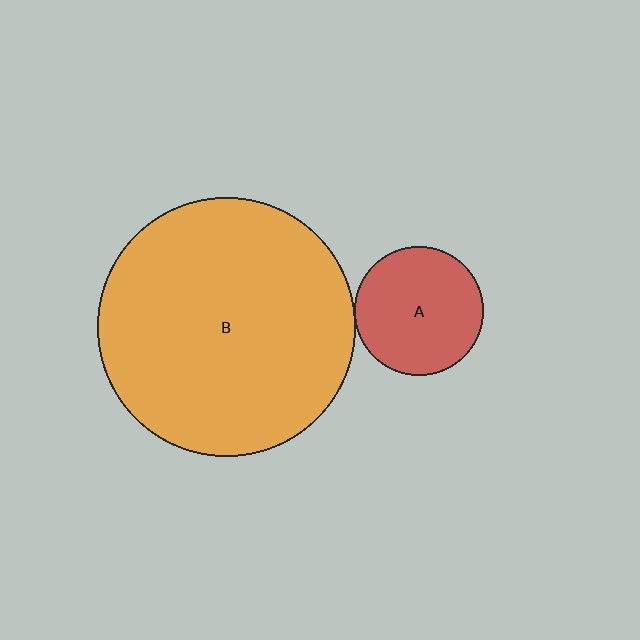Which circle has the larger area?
Circle B (orange).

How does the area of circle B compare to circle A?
Approximately 4.0 times.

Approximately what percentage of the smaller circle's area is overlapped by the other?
Approximately 5%.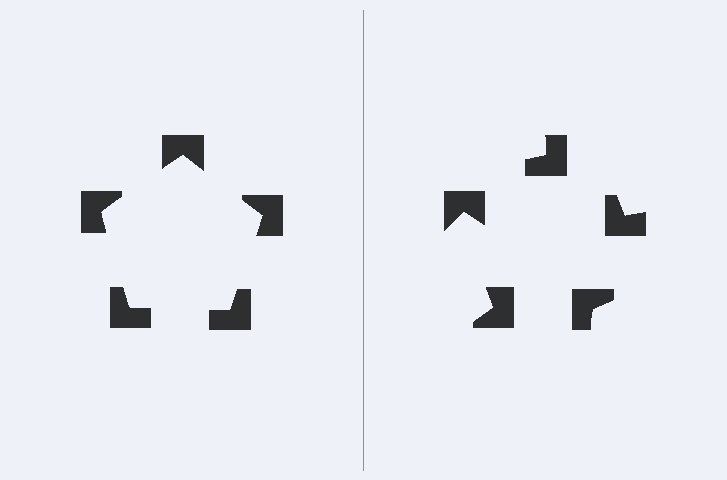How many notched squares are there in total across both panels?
10 — 5 on each side.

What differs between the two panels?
The notched squares are positioned identically on both sides; only the wedge orientations differ. On the left they align to a pentagon; on the right they are misaligned.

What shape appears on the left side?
An illusory pentagon.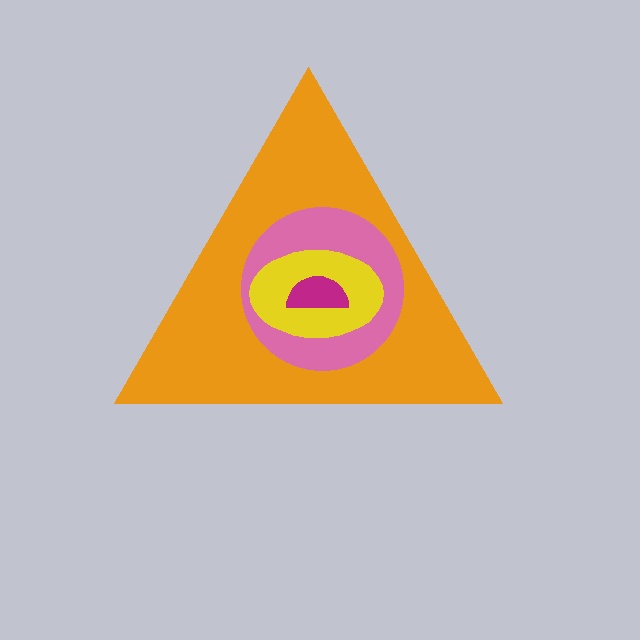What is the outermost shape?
The orange triangle.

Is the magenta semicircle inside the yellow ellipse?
Yes.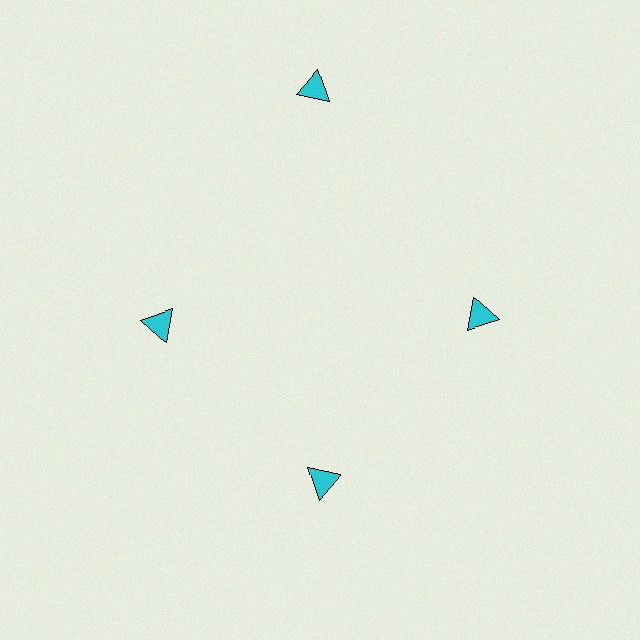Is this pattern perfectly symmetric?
No. The 4 cyan triangles are arranged in a ring, but one element near the 12 o'clock position is pushed outward from the center, breaking the 4-fold rotational symmetry.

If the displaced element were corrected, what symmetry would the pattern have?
It would have 4-fold rotational symmetry — the pattern would map onto itself every 90 degrees.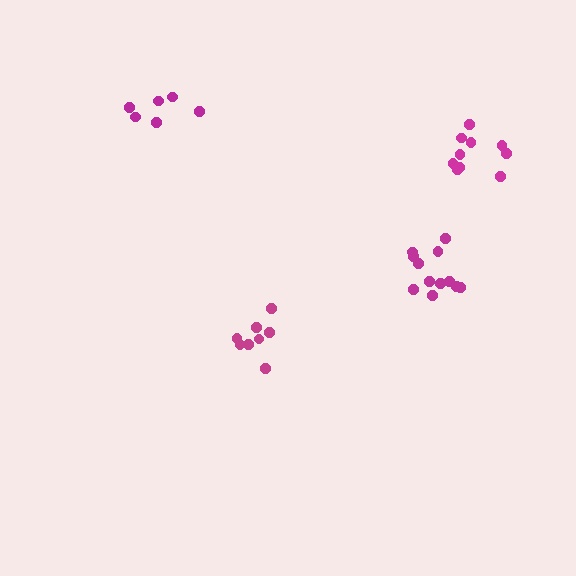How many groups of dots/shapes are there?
There are 4 groups.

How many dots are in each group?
Group 1: 12 dots, Group 2: 8 dots, Group 3: 6 dots, Group 4: 10 dots (36 total).